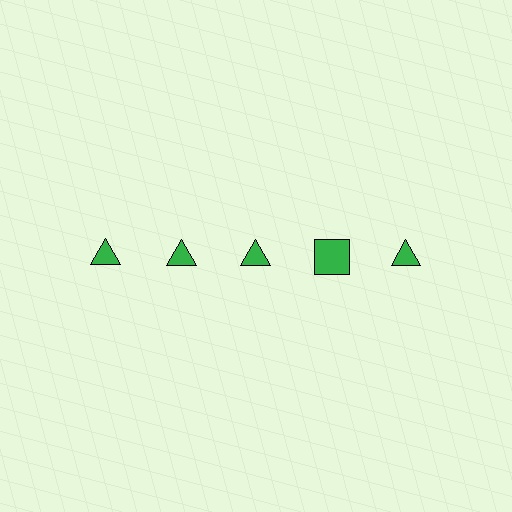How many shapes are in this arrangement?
There are 5 shapes arranged in a grid pattern.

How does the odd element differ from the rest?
It has a different shape: square instead of triangle.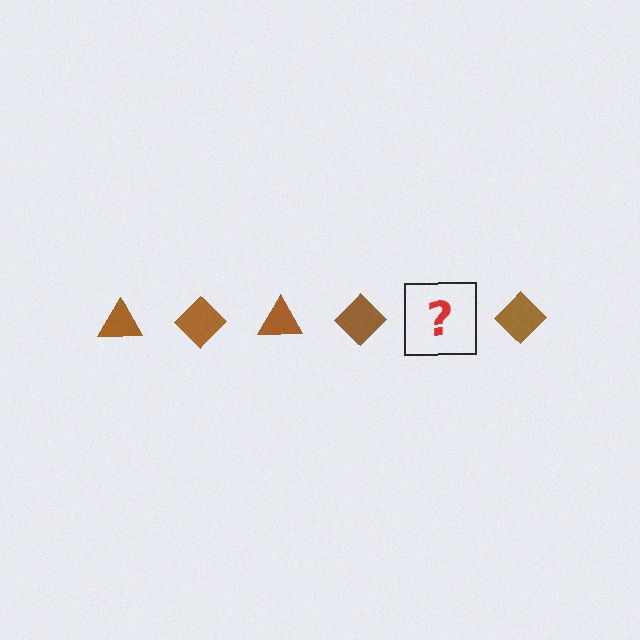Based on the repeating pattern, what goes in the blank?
The blank should be a brown triangle.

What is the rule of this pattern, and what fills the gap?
The rule is that the pattern cycles through triangle, diamond shapes in brown. The gap should be filled with a brown triangle.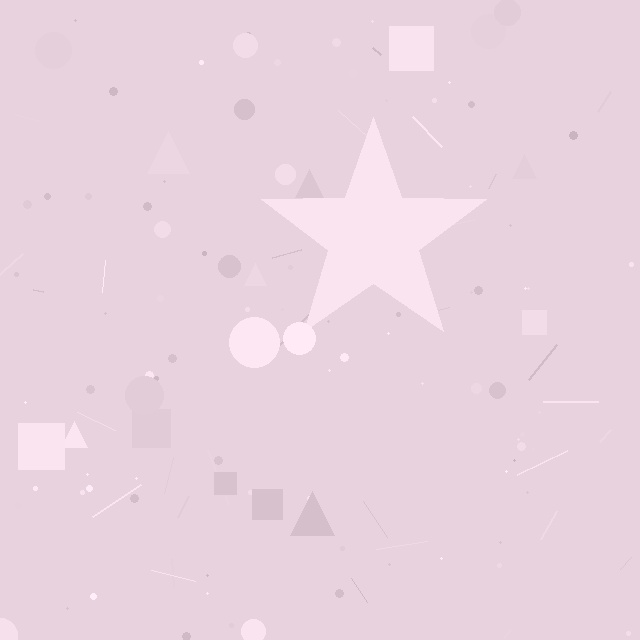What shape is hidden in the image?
A star is hidden in the image.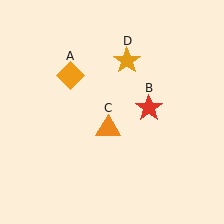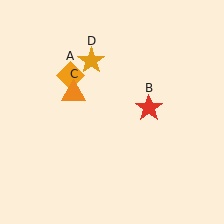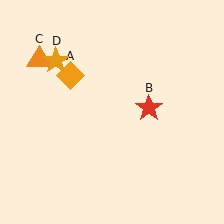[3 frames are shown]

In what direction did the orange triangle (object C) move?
The orange triangle (object C) moved up and to the left.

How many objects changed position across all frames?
2 objects changed position: orange triangle (object C), orange star (object D).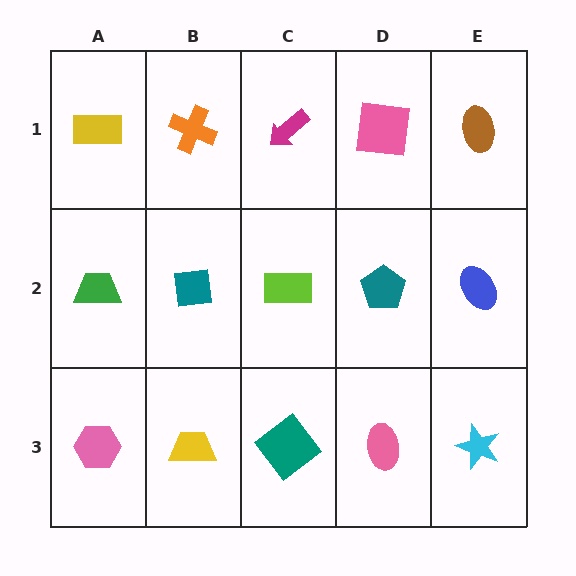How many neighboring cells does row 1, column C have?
3.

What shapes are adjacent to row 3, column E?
A blue ellipse (row 2, column E), a pink ellipse (row 3, column D).